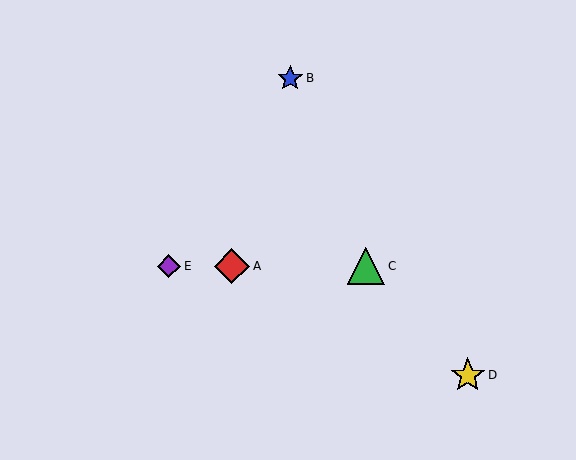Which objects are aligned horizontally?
Objects A, C, E are aligned horizontally.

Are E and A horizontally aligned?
Yes, both are at y≈266.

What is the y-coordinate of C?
Object C is at y≈266.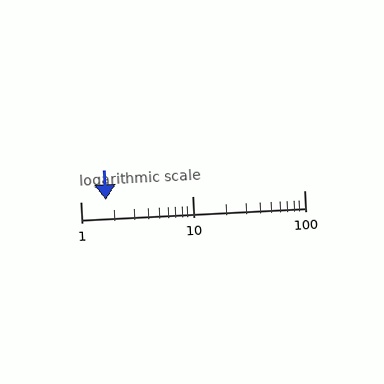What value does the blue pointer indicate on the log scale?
The pointer indicates approximately 1.7.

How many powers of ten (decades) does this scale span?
The scale spans 2 decades, from 1 to 100.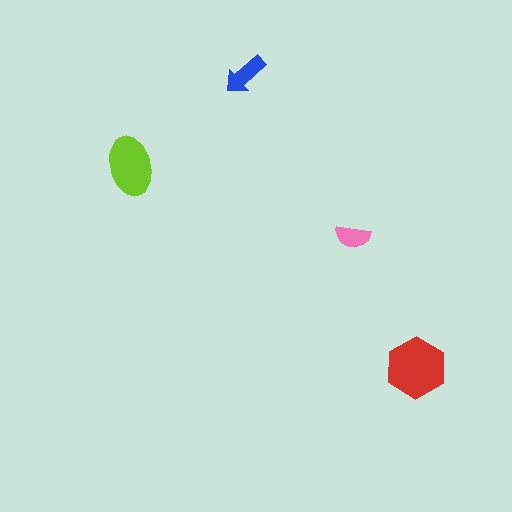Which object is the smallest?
The pink semicircle.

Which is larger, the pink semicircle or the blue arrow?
The blue arrow.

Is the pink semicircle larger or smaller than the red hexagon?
Smaller.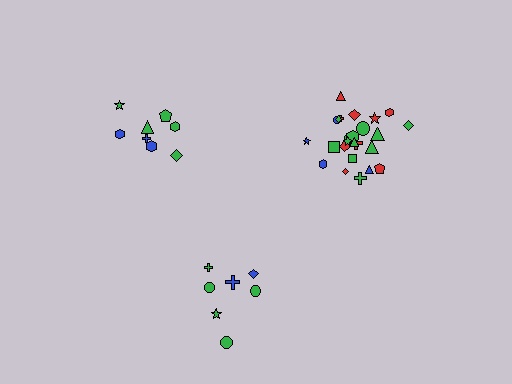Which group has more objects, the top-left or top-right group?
The top-right group.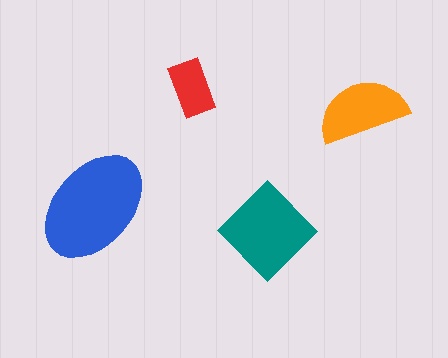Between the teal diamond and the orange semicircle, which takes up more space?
The teal diamond.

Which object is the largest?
The blue ellipse.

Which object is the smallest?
The red rectangle.